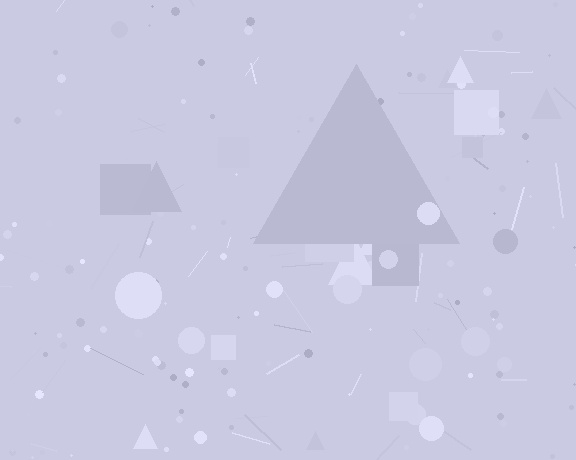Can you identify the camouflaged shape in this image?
The camouflaged shape is a triangle.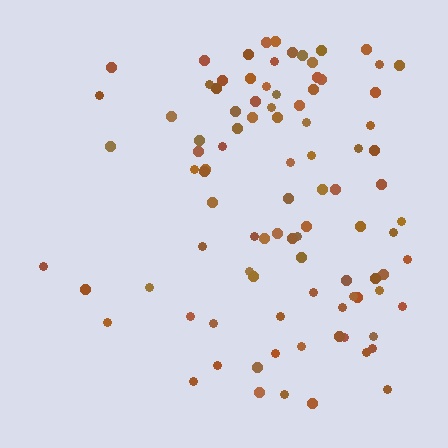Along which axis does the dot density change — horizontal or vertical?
Horizontal.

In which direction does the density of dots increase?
From left to right, with the right side densest.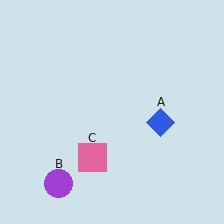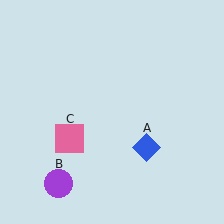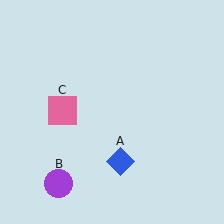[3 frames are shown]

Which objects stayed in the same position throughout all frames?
Purple circle (object B) remained stationary.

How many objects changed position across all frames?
2 objects changed position: blue diamond (object A), pink square (object C).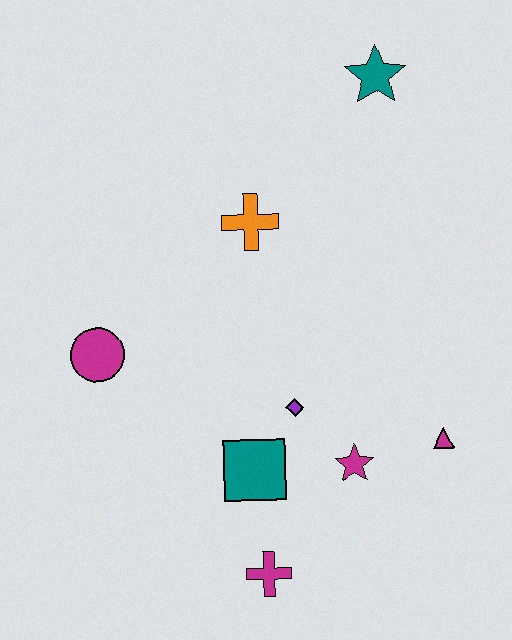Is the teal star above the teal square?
Yes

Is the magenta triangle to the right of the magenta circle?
Yes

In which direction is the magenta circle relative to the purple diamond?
The magenta circle is to the left of the purple diamond.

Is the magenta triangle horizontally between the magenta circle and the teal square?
No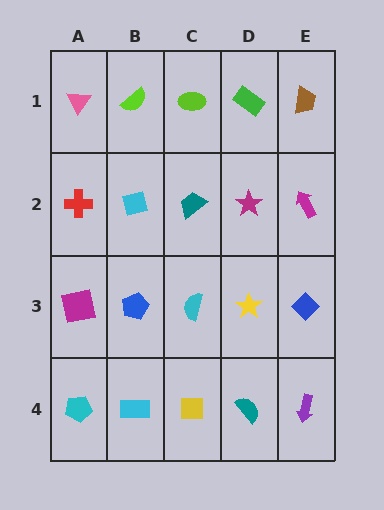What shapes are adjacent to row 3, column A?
A red cross (row 2, column A), a cyan pentagon (row 4, column A), a blue pentagon (row 3, column B).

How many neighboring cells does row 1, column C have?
3.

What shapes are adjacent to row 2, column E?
A brown trapezoid (row 1, column E), a blue diamond (row 3, column E), a magenta star (row 2, column D).